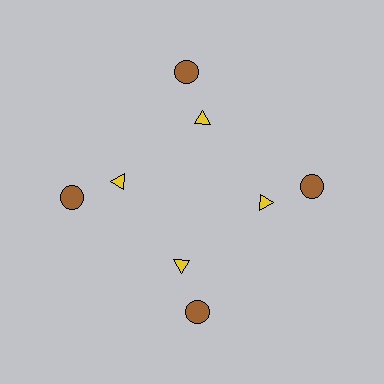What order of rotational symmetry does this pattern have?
This pattern has 4-fold rotational symmetry.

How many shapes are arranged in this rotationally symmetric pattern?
There are 8 shapes, arranged in 4 groups of 2.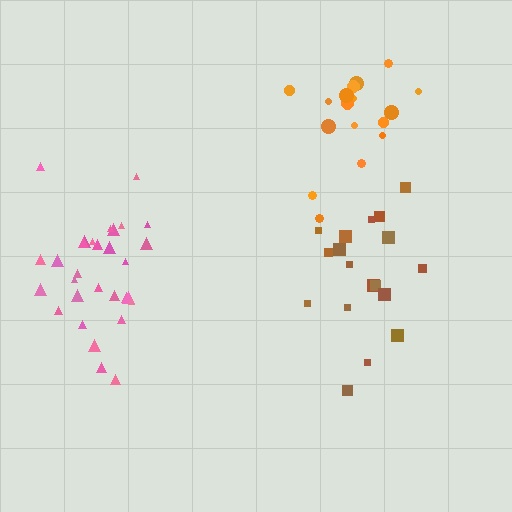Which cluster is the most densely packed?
Pink.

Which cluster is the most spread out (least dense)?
Brown.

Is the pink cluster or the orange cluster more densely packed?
Pink.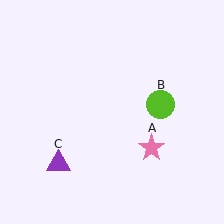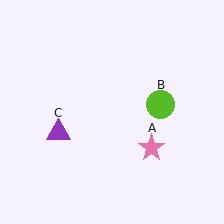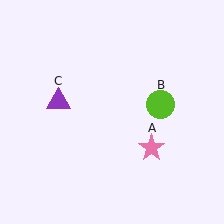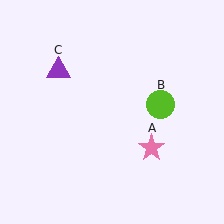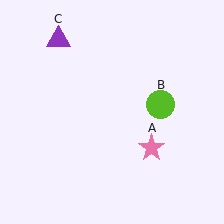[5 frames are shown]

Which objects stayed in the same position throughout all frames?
Pink star (object A) and lime circle (object B) remained stationary.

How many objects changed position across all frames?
1 object changed position: purple triangle (object C).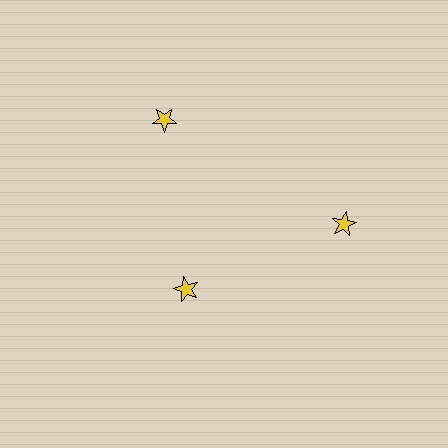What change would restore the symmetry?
The symmetry would be restored by moving it outward, back onto the ring so that all 3 stars sit at equal angles and equal distance from the center.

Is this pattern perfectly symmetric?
No. The 3 yellow stars are arranged in a ring, but one element near the 7 o'clock position is pulled inward toward the center, breaking the 3-fold rotational symmetry.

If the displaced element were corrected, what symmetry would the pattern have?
It would have 3-fold rotational symmetry — the pattern would map onto itself every 120 degrees.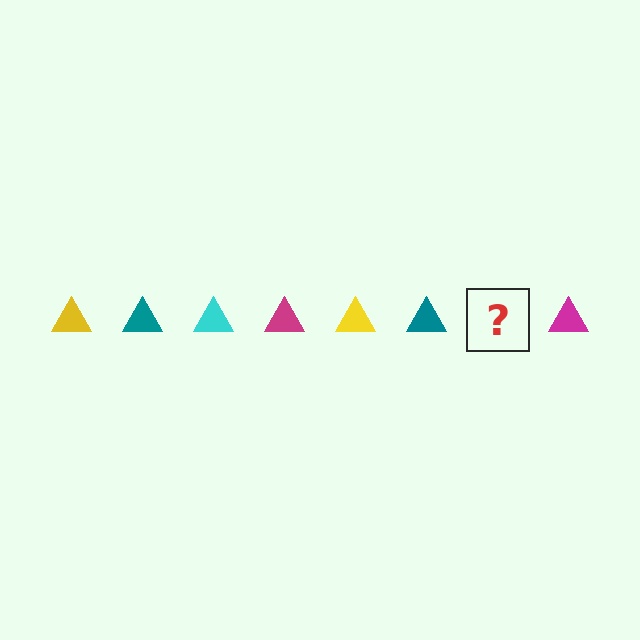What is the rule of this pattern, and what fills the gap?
The rule is that the pattern cycles through yellow, teal, cyan, magenta triangles. The gap should be filled with a cyan triangle.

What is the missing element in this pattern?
The missing element is a cyan triangle.